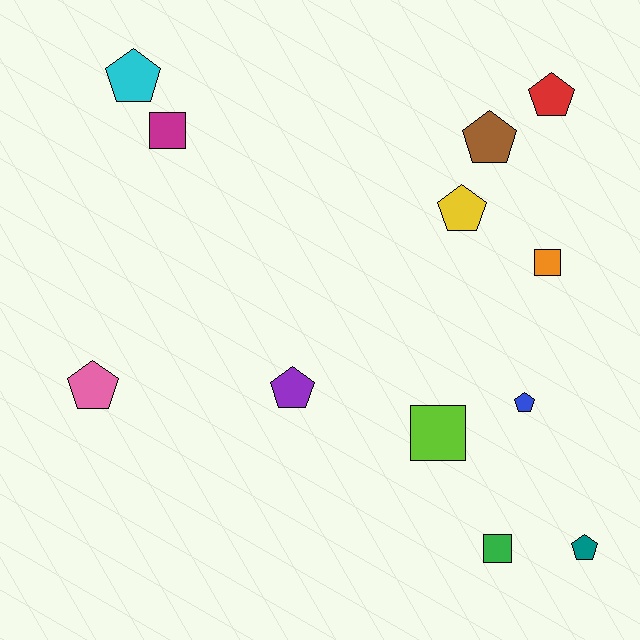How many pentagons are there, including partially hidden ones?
There are 8 pentagons.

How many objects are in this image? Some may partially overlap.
There are 12 objects.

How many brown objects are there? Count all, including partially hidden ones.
There is 1 brown object.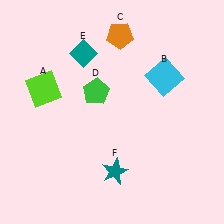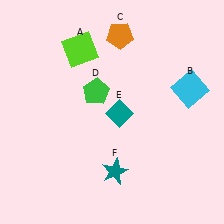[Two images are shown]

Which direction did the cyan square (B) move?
The cyan square (B) moved right.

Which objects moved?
The objects that moved are: the lime square (A), the cyan square (B), the teal diamond (E).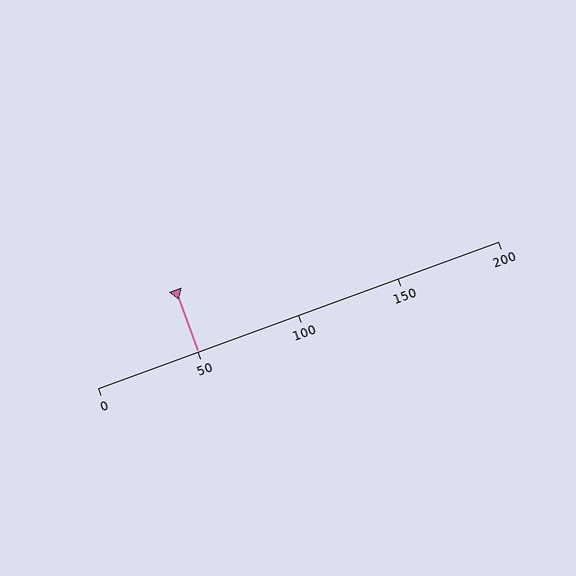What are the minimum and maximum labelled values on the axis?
The axis runs from 0 to 200.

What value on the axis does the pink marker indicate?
The marker indicates approximately 50.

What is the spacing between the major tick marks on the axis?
The major ticks are spaced 50 apart.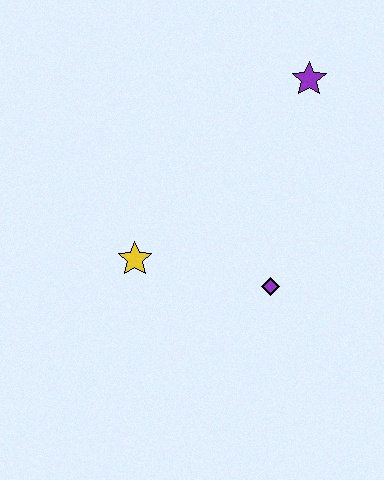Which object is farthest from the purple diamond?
The purple star is farthest from the purple diamond.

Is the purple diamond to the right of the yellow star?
Yes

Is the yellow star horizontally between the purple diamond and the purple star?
No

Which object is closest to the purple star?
The purple diamond is closest to the purple star.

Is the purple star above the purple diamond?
Yes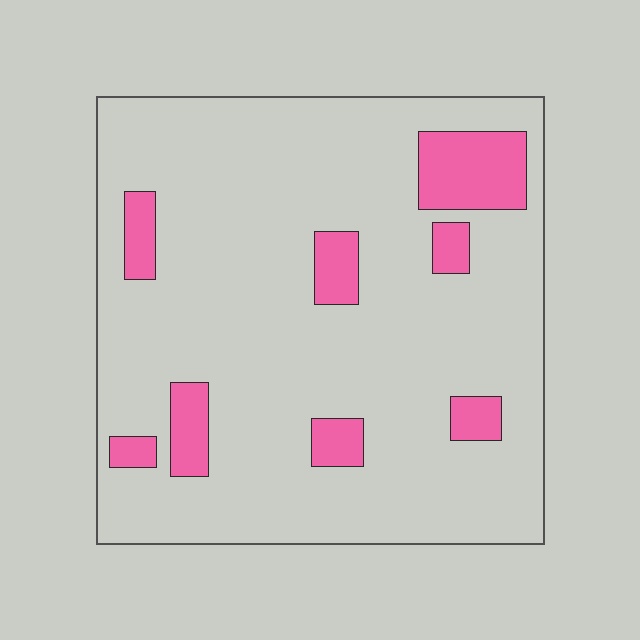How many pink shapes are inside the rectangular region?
8.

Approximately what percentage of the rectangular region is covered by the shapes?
Approximately 15%.